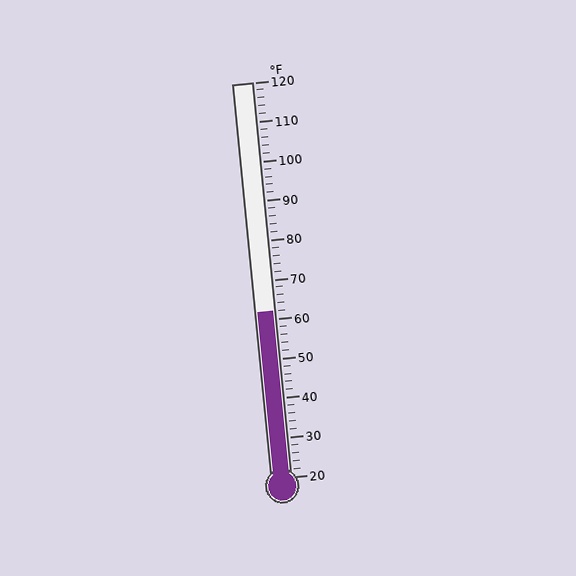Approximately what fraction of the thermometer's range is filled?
The thermometer is filled to approximately 40% of its range.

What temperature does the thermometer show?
The thermometer shows approximately 62°F.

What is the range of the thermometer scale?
The thermometer scale ranges from 20°F to 120°F.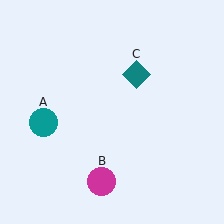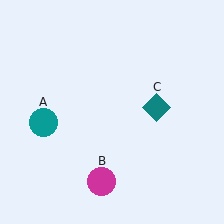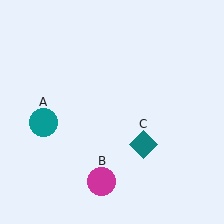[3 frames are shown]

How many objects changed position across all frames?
1 object changed position: teal diamond (object C).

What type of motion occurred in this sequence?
The teal diamond (object C) rotated clockwise around the center of the scene.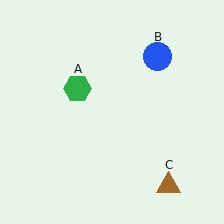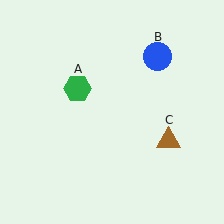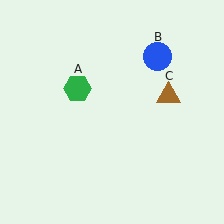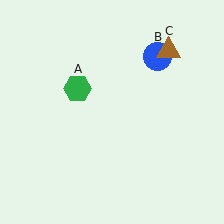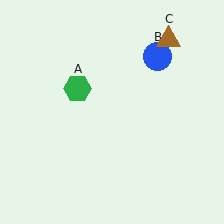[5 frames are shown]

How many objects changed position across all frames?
1 object changed position: brown triangle (object C).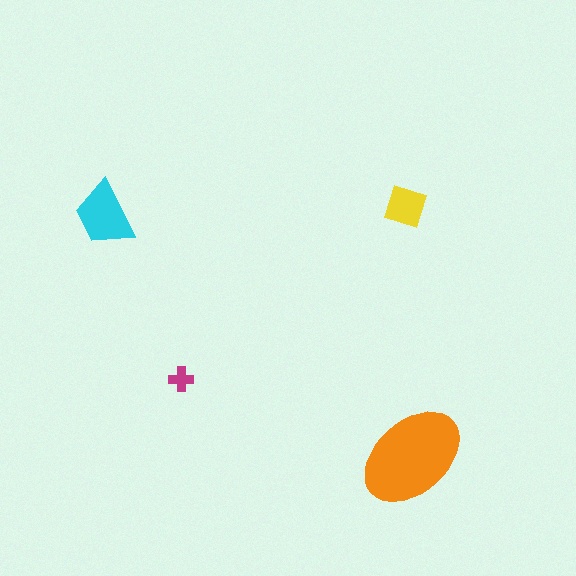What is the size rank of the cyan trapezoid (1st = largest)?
2nd.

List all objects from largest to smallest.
The orange ellipse, the cyan trapezoid, the yellow diamond, the magenta cross.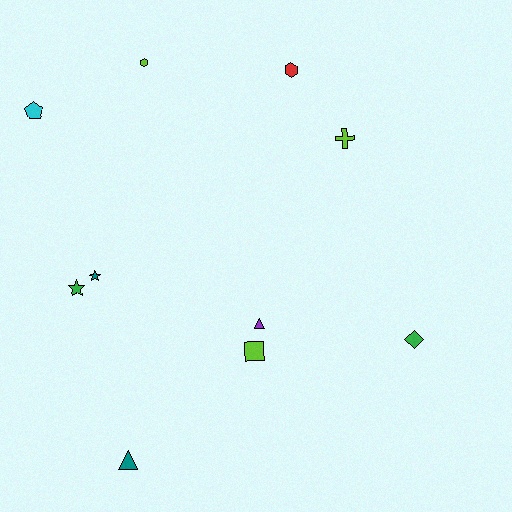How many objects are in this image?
There are 10 objects.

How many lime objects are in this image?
There are 3 lime objects.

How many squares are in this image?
There is 1 square.